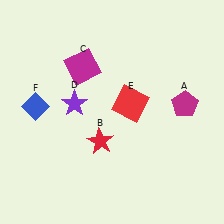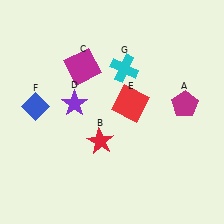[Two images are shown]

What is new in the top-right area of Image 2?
A cyan cross (G) was added in the top-right area of Image 2.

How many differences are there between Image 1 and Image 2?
There is 1 difference between the two images.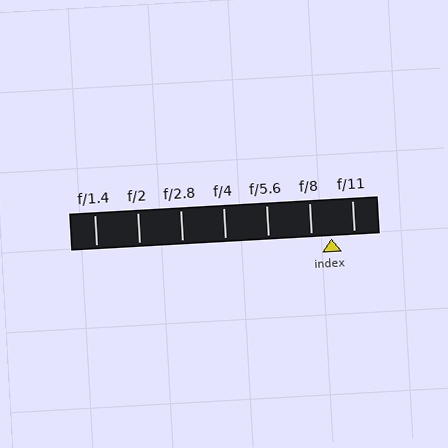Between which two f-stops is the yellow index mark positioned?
The index mark is between f/8 and f/11.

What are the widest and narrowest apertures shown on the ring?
The widest aperture shown is f/1.4 and the narrowest is f/11.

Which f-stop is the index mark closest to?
The index mark is closest to f/8.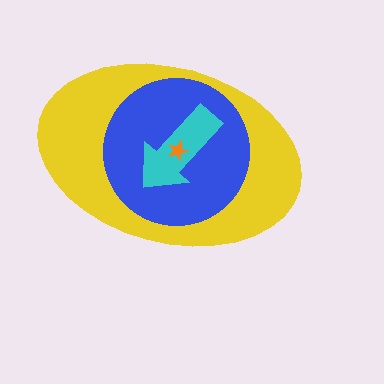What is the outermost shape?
The yellow ellipse.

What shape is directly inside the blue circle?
The cyan arrow.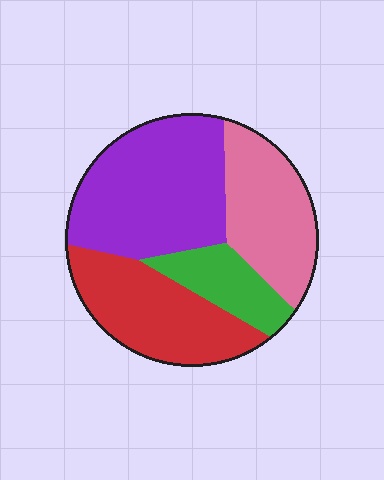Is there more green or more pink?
Pink.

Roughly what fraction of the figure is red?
Red takes up about one quarter (1/4) of the figure.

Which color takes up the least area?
Green, at roughly 15%.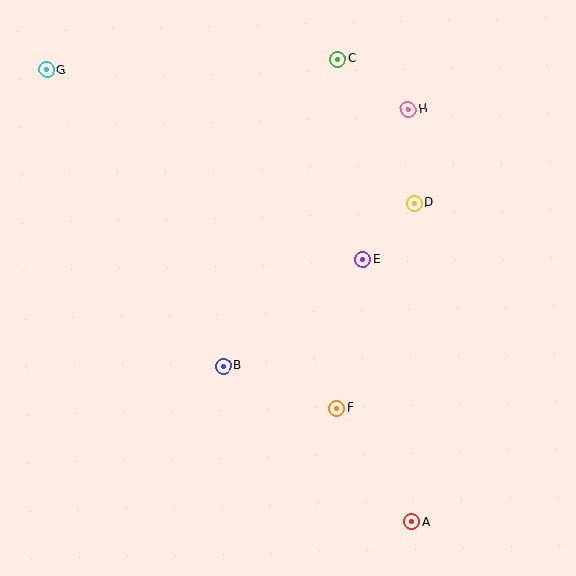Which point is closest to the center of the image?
Point E at (363, 259) is closest to the center.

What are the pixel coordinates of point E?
Point E is at (363, 259).